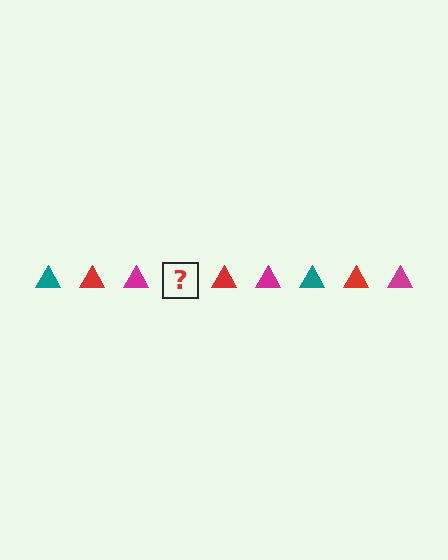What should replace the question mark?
The question mark should be replaced with a teal triangle.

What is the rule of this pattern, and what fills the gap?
The rule is that the pattern cycles through teal, red, magenta triangles. The gap should be filled with a teal triangle.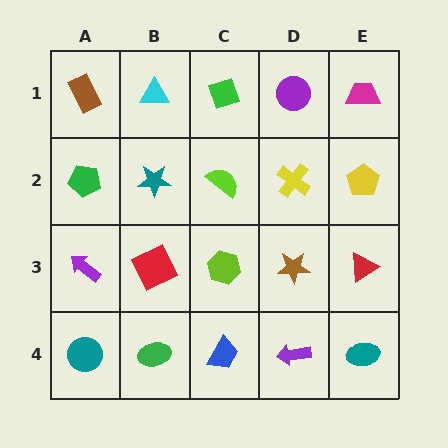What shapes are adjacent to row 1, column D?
A yellow cross (row 2, column D), a green diamond (row 1, column C), a magenta trapezoid (row 1, column E).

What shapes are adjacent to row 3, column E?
A yellow pentagon (row 2, column E), a teal ellipse (row 4, column E), a brown star (row 3, column D).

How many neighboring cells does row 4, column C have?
3.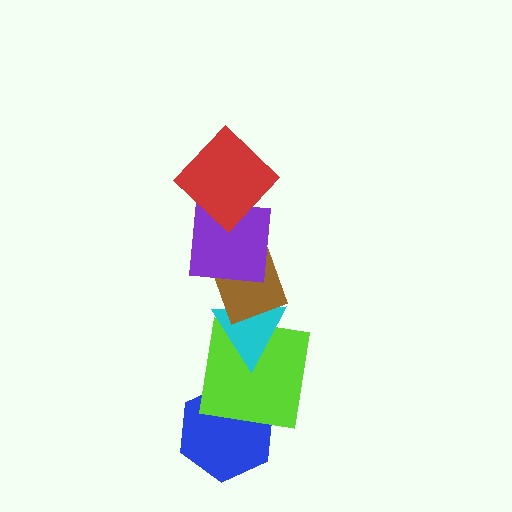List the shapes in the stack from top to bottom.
From top to bottom: the red diamond, the purple square, the brown diamond, the cyan triangle, the lime square, the blue hexagon.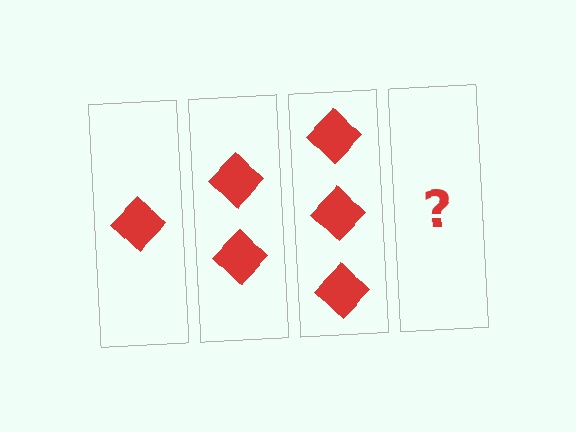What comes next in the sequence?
The next element should be 4 diamonds.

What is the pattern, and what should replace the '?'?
The pattern is that each step adds one more diamond. The '?' should be 4 diamonds.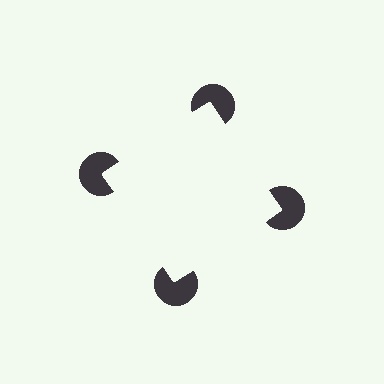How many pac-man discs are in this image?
There are 4 — one at each vertex of the illusory square.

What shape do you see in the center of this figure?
An illusory square — its edges are inferred from the aligned wedge cuts in the pac-man discs, not physically drawn.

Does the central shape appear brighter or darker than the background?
It typically appears slightly brighter than the background, even though no actual brightness change is drawn.